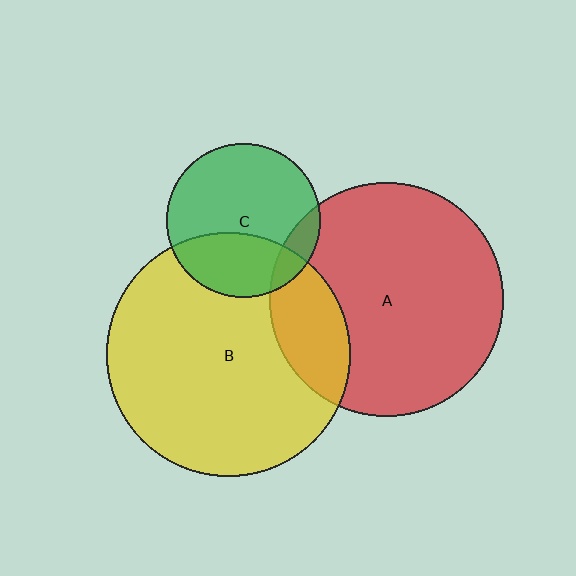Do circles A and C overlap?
Yes.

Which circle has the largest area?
Circle B (yellow).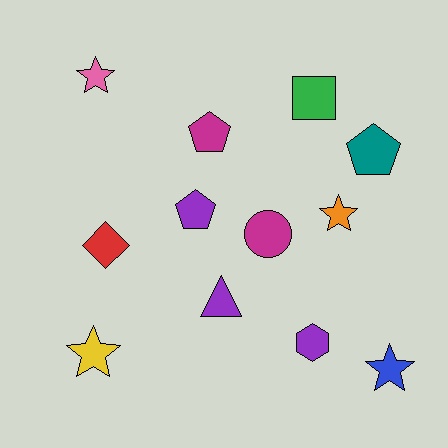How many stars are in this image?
There are 4 stars.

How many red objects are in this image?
There is 1 red object.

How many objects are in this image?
There are 12 objects.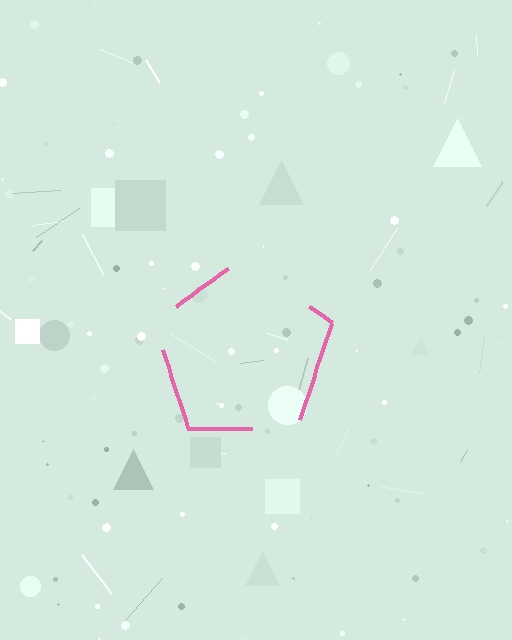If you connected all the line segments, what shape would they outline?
They would outline a pentagon.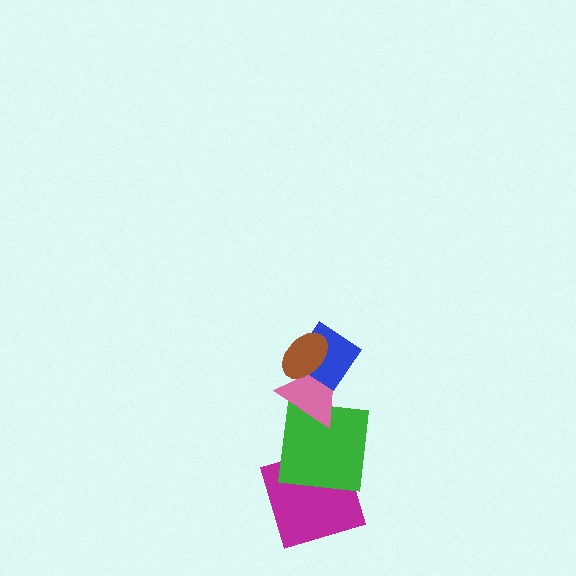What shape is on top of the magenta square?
The green square is on top of the magenta square.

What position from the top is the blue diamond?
The blue diamond is 2nd from the top.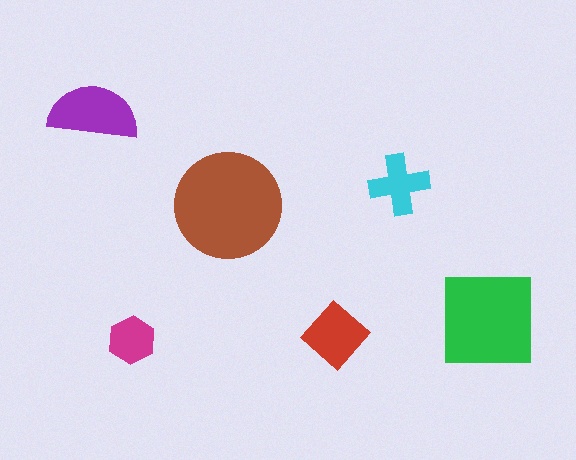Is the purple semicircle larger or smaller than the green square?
Smaller.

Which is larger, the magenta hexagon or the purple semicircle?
The purple semicircle.